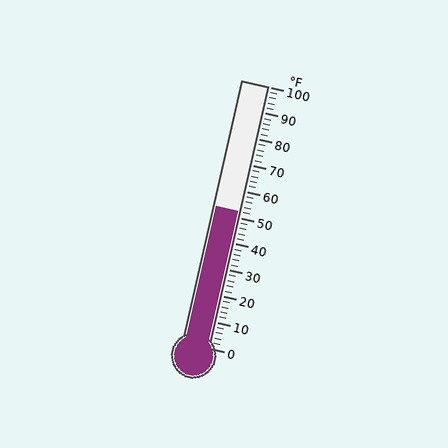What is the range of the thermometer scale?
The thermometer scale ranges from 0°F to 100°F.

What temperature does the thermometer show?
The thermometer shows approximately 52°F.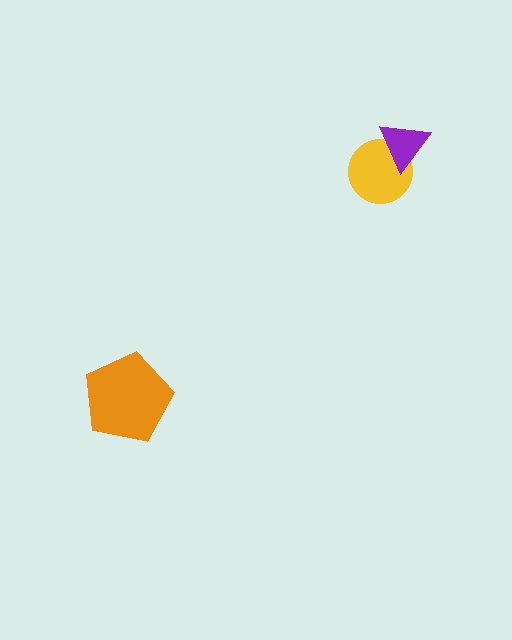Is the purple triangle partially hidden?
No, no other shape covers it.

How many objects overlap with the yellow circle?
1 object overlaps with the yellow circle.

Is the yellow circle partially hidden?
Yes, it is partially covered by another shape.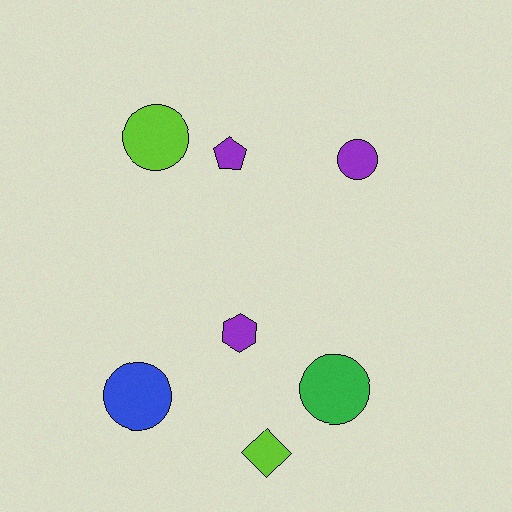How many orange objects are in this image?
There are no orange objects.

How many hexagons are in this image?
There is 1 hexagon.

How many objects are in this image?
There are 7 objects.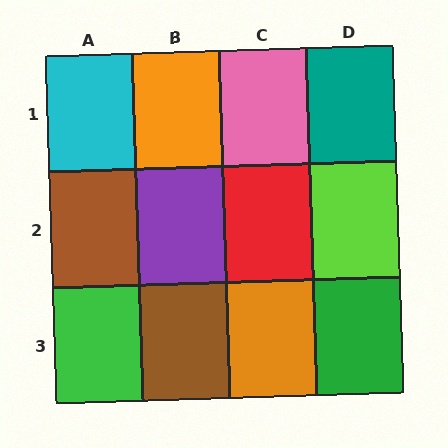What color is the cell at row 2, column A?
Brown.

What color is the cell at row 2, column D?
Lime.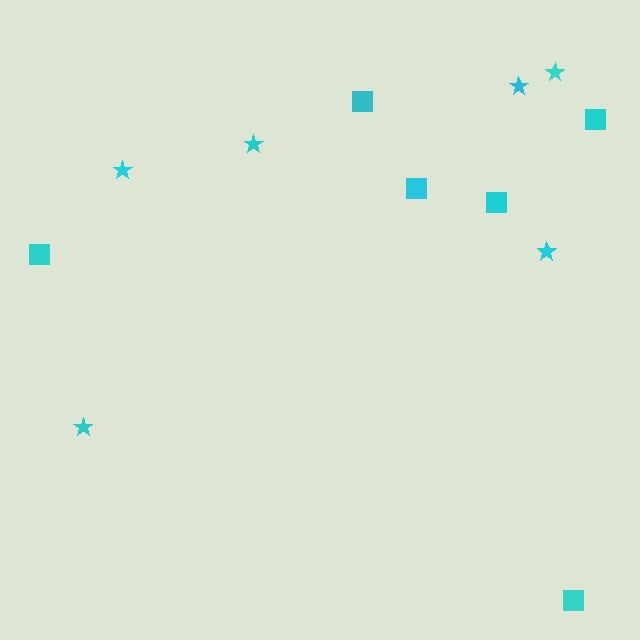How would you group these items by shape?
There are 2 groups: one group of stars (6) and one group of squares (6).